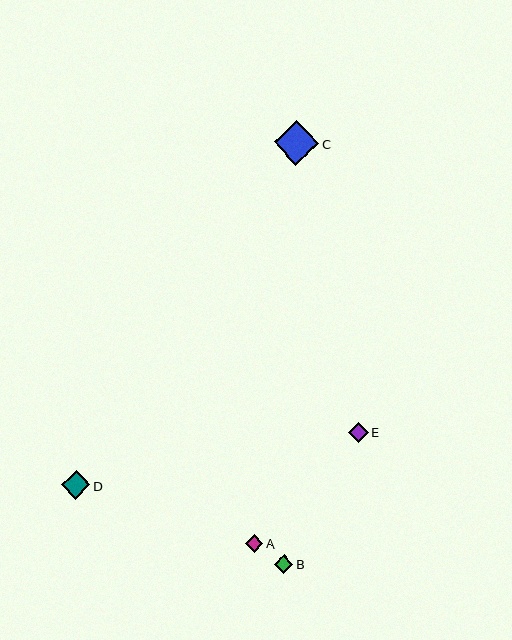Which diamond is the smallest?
Diamond A is the smallest with a size of approximately 18 pixels.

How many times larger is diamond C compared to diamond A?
Diamond C is approximately 2.5 times the size of diamond A.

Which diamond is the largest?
Diamond C is the largest with a size of approximately 45 pixels.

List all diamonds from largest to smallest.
From largest to smallest: C, D, E, B, A.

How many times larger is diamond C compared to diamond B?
Diamond C is approximately 2.5 times the size of diamond B.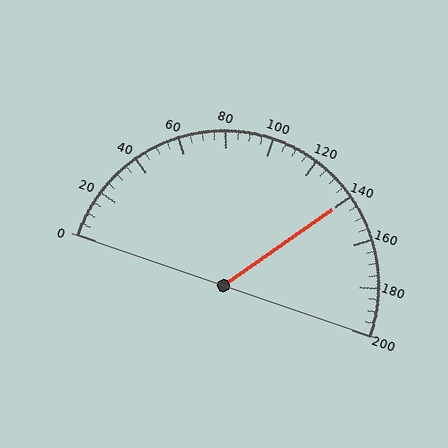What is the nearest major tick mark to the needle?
The nearest major tick mark is 140.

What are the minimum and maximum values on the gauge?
The gauge ranges from 0 to 200.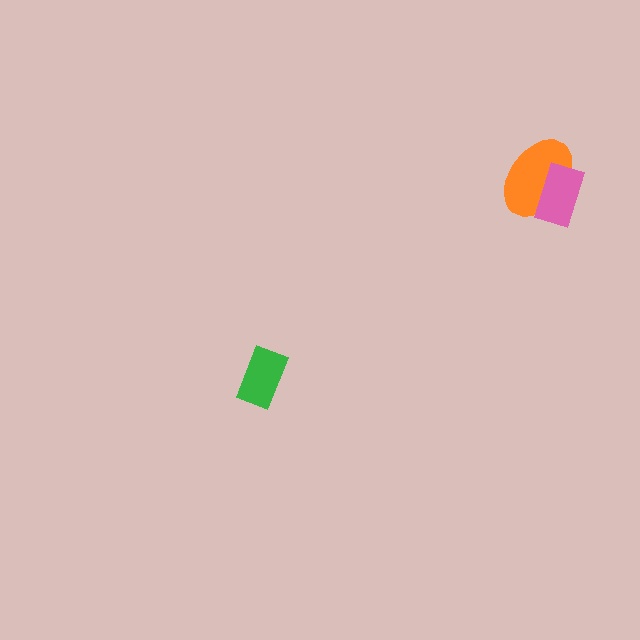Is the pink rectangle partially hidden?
No, no other shape covers it.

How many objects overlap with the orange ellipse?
1 object overlaps with the orange ellipse.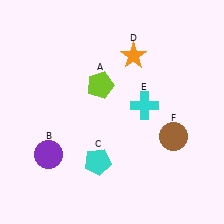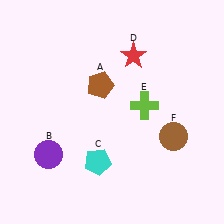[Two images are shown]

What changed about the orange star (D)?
In Image 1, D is orange. In Image 2, it changed to red.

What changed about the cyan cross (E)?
In Image 1, E is cyan. In Image 2, it changed to lime.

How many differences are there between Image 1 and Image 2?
There are 3 differences between the two images.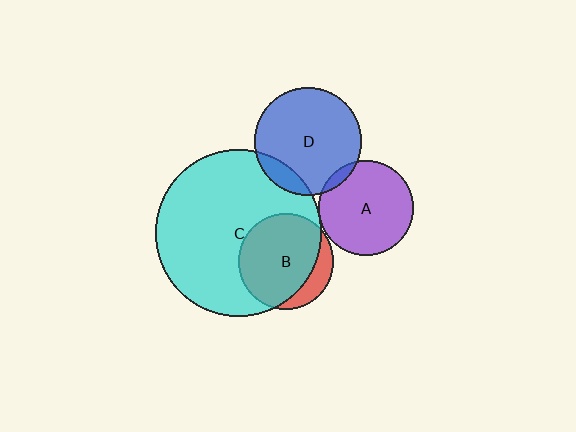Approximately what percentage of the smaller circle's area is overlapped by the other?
Approximately 5%.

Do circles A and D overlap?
Yes.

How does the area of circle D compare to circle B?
Approximately 1.3 times.